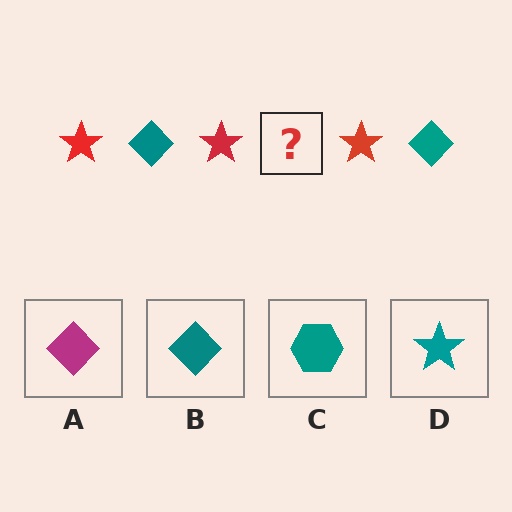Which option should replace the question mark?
Option B.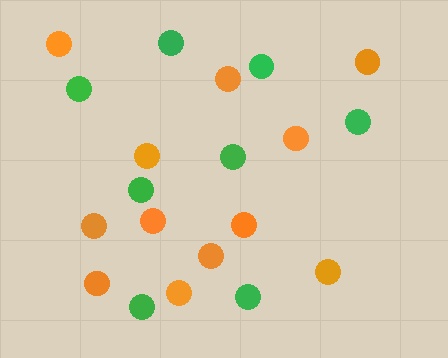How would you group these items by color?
There are 2 groups: one group of orange circles (12) and one group of green circles (8).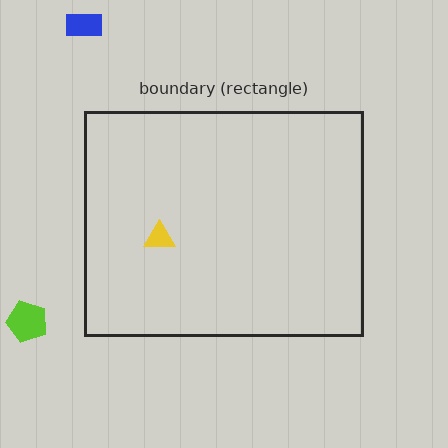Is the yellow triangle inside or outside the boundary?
Inside.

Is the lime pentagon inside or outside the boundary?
Outside.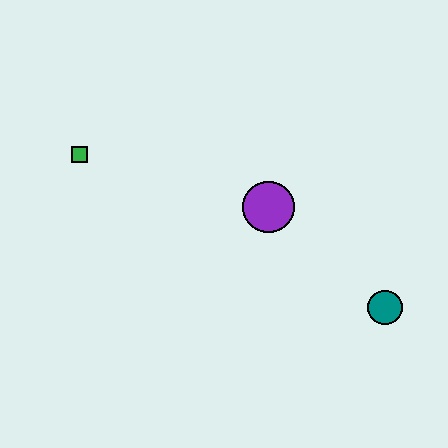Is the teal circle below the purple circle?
Yes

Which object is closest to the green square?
The purple circle is closest to the green square.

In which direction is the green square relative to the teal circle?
The green square is to the left of the teal circle.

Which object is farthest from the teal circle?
The green square is farthest from the teal circle.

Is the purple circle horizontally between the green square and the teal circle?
Yes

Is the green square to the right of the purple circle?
No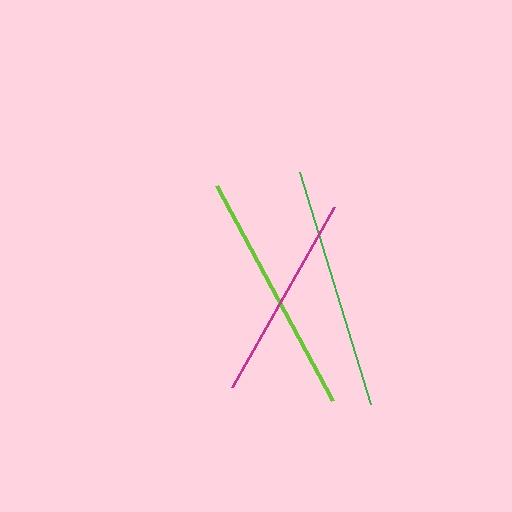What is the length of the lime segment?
The lime segment is approximately 244 pixels long.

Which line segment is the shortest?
The magenta line is the shortest at approximately 207 pixels.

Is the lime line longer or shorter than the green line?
The lime line is longer than the green line.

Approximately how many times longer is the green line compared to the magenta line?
The green line is approximately 1.2 times the length of the magenta line.